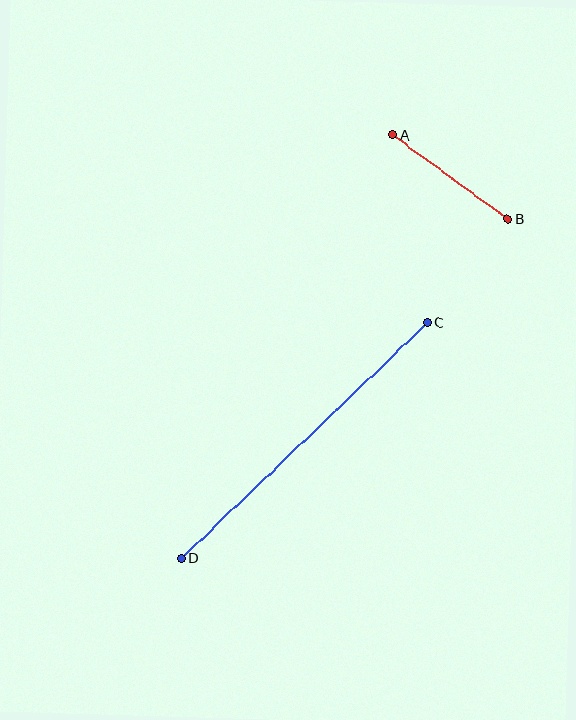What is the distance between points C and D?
The distance is approximately 341 pixels.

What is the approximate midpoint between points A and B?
The midpoint is at approximately (450, 177) pixels.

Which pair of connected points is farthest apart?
Points C and D are farthest apart.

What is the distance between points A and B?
The distance is approximately 143 pixels.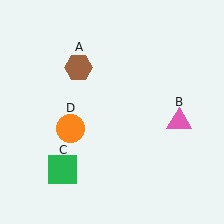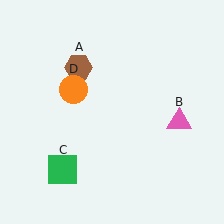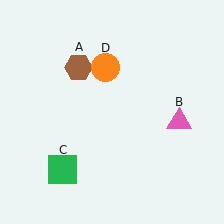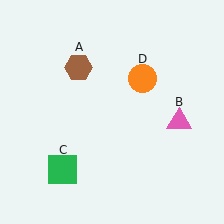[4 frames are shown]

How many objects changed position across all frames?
1 object changed position: orange circle (object D).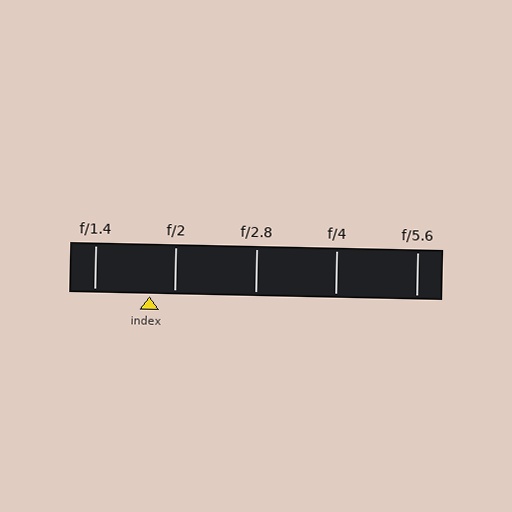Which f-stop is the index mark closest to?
The index mark is closest to f/2.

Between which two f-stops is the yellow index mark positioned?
The index mark is between f/1.4 and f/2.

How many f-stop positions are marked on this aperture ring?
There are 5 f-stop positions marked.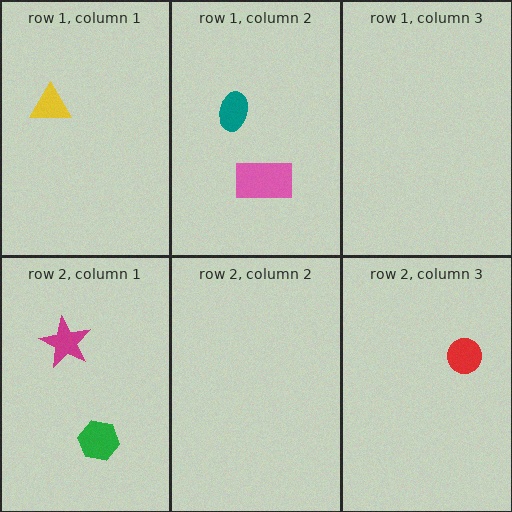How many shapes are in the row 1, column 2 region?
2.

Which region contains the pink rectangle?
The row 1, column 2 region.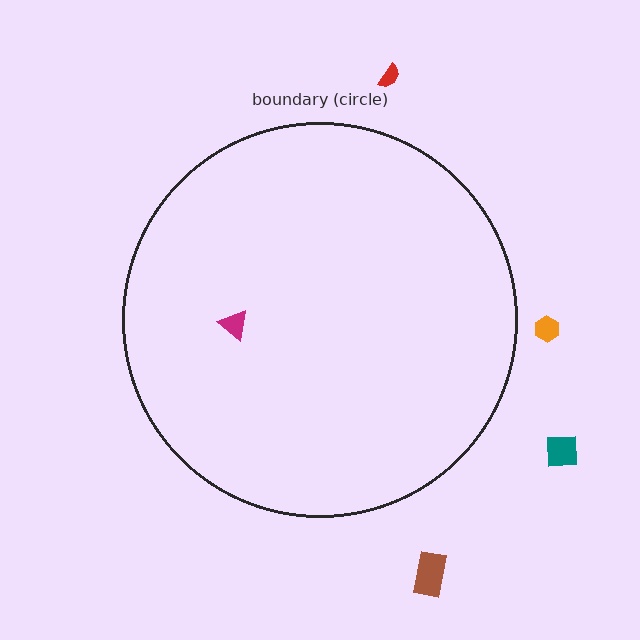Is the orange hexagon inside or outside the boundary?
Outside.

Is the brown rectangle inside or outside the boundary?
Outside.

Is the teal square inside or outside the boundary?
Outside.